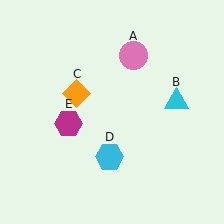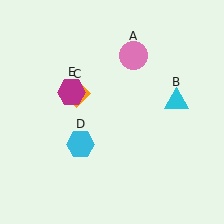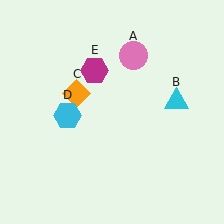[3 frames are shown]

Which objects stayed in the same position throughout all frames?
Pink circle (object A) and cyan triangle (object B) and orange diamond (object C) remained stationary.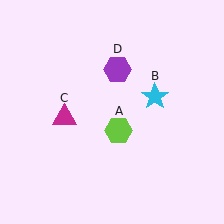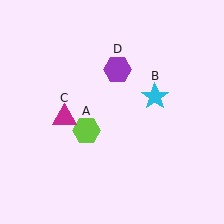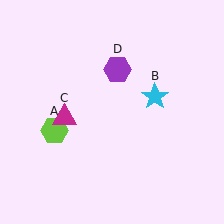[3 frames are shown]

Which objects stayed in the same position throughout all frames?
Cyan star (object B) and magenta triangle (object C) and purple hexagon (object D) remained stationary.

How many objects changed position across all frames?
1 object changed position: lime hexagon (object A).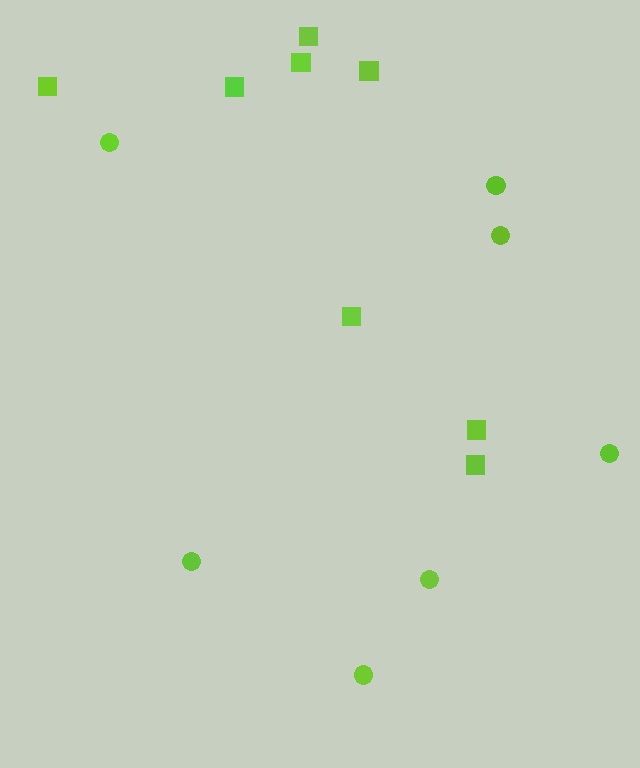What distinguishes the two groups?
There are 2 groups: one group of circles (7) and one group of squares (8).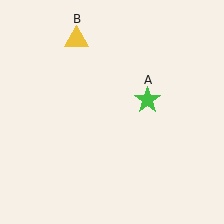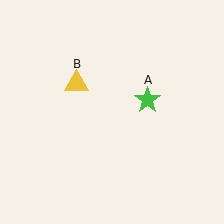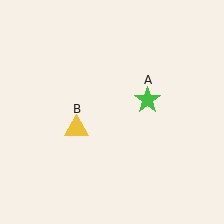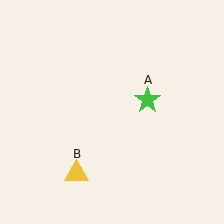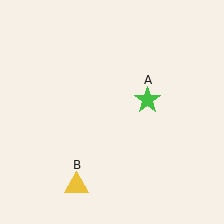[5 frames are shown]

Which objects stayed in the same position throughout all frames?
Green star (object A) remained stationary.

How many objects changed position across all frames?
1 object changed position: yellow triangle (object B).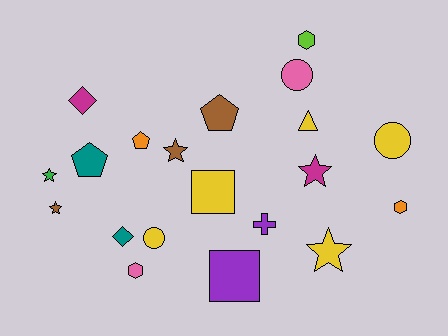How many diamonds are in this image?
There are 2 diamonds.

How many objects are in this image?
There are 20 objects.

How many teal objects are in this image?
There are 2 teal objects.